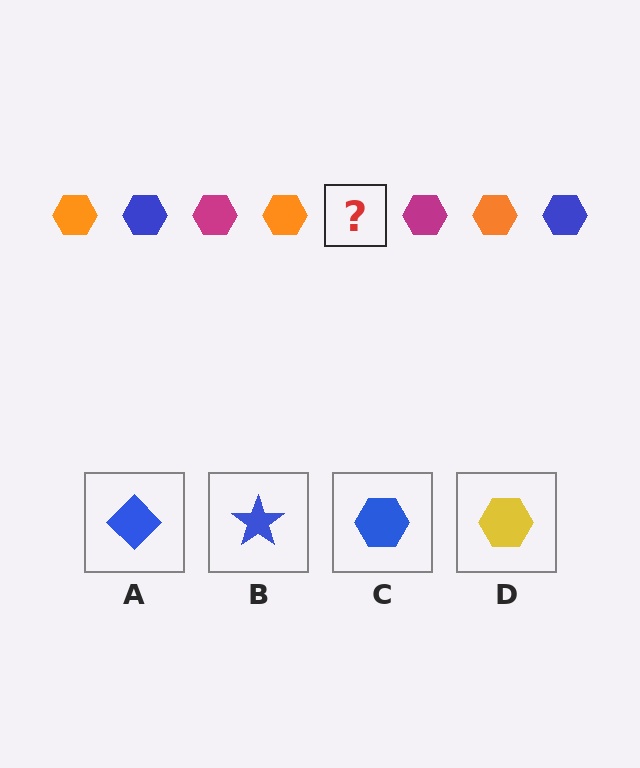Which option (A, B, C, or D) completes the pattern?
C.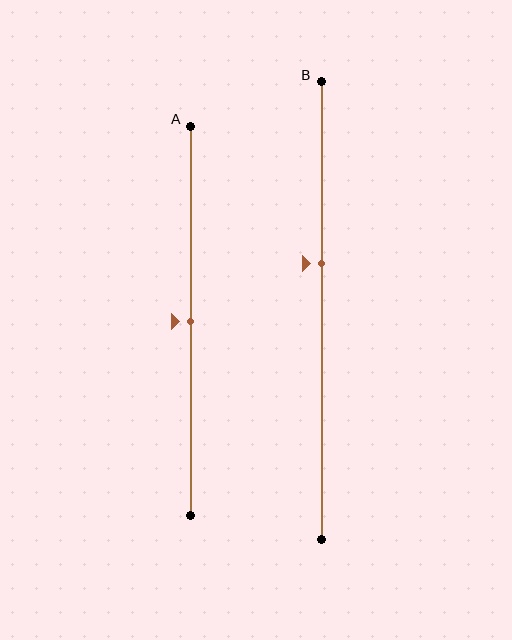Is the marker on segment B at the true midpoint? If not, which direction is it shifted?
No, the marker on segment B is shifted upward by about 10% of the segment length.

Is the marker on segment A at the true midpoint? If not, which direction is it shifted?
Yes, the marker on segment A is at the true midpoint.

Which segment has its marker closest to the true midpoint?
Segment A has its marker closest to the true midpoint.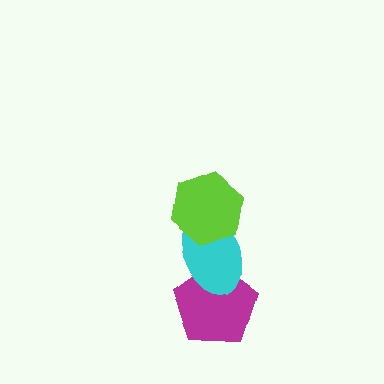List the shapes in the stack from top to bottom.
From top to bottom: the lime hexagon, the cyan ellipse, the magenta pentagon.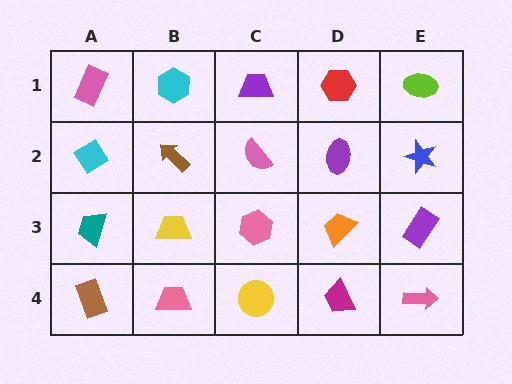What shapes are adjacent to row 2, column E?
A lime ellipse (row 1, column E), a purple rectangle (row 3, column E), a purple ellipse (row 2, column D).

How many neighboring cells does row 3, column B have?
4.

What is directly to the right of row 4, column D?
A pink arrow.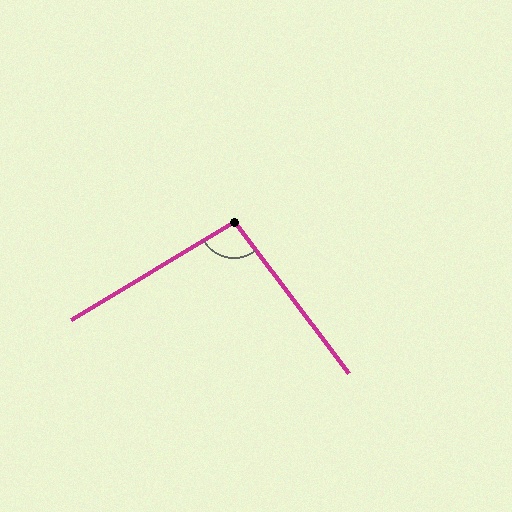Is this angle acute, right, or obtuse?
It is obtuse.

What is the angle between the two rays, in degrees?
Approximately 96 degrees.